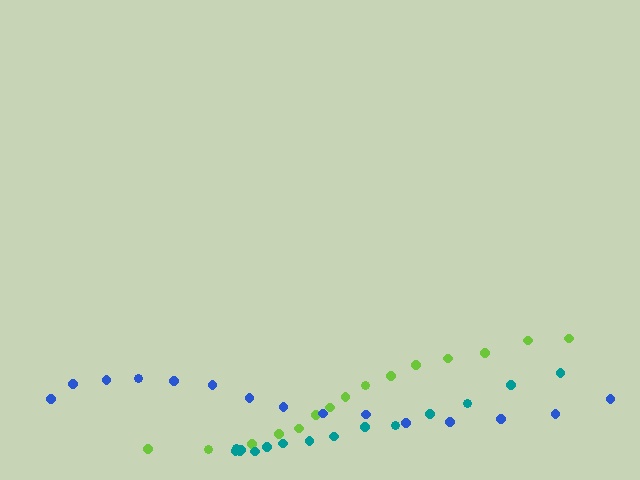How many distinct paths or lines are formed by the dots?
There are 3 distinct paths.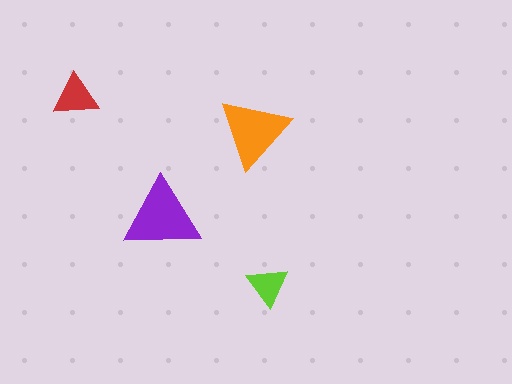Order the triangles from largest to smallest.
the purple one, the orange one, the red one, the lime one.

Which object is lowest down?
The lime triangle is bottommost.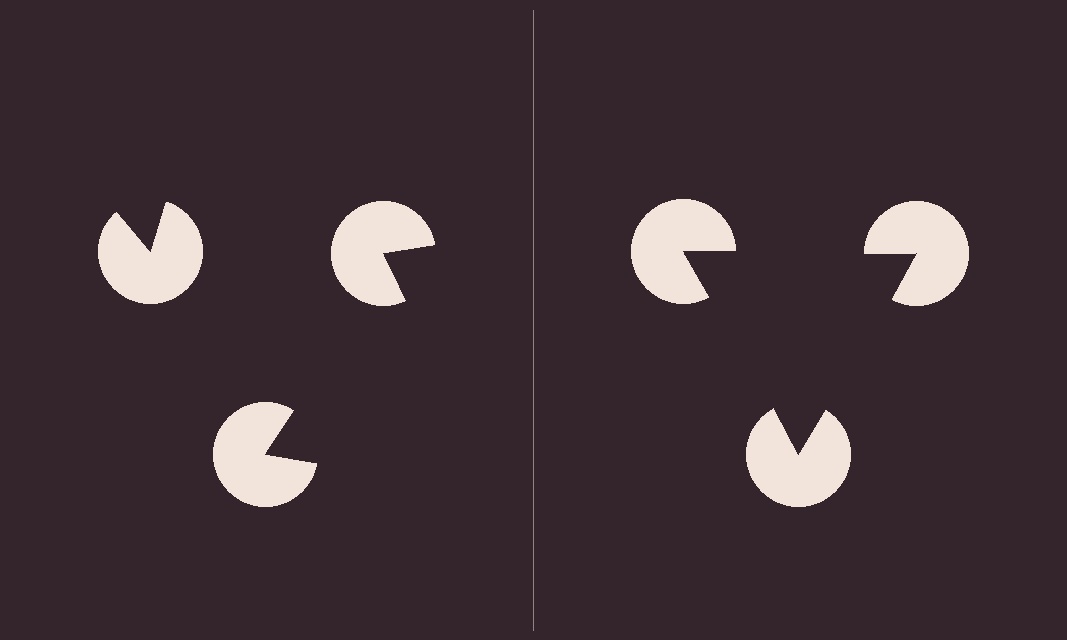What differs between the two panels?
The pac-man discs are positioned identically on both sides; only the wedge orientations differ. On the right they align to a triangle; on the left they are misaligned.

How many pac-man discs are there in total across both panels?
6 — 3 on each side.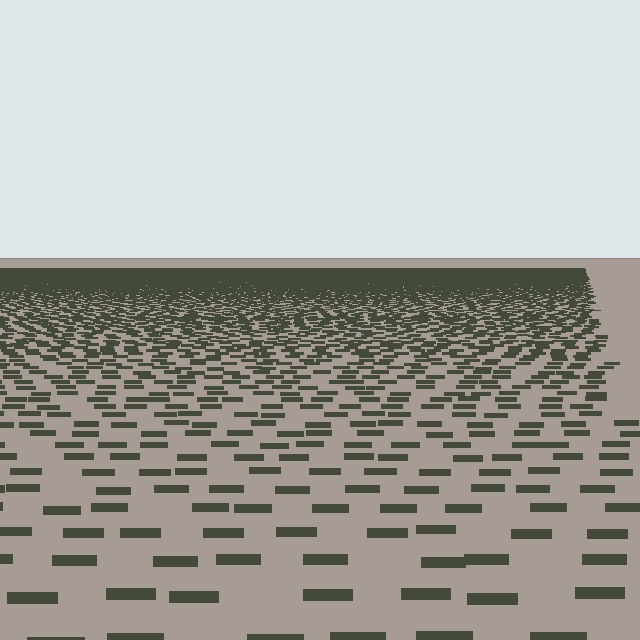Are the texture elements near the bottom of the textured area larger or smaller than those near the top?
Larger. Near the bottom, elements are closer to the viewer and appear at a bigger on-screen size.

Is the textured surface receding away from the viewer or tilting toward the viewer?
The surface is receding away from the viewer. Texture elements get smaller and denser toward the top.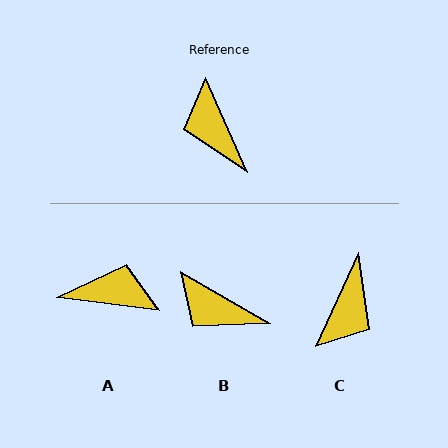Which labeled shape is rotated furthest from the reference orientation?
C, about 132 degrees away.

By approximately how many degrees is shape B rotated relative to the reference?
Approximately 36 degrees counter-clockwise.